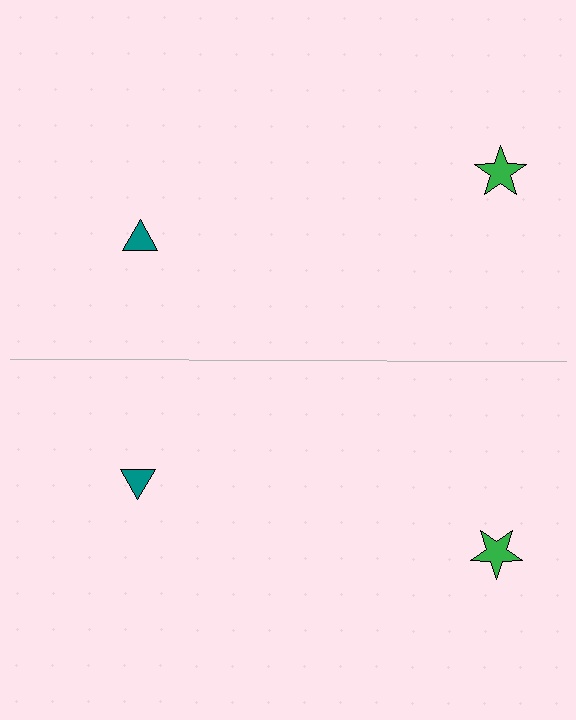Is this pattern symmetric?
Yes, this pattern has bilateral (reflection) symmetry.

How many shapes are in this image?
There are 4 shapes in this image.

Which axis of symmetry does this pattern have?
The pattern has a horizontal axis of symmetry running through the center of the image.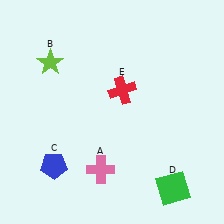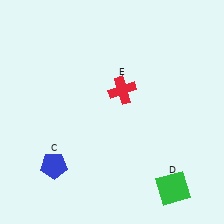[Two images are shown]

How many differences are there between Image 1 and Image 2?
There are 2 differences between the two images.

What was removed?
The lime star (B), the pink cross (A) were removed in Image 2.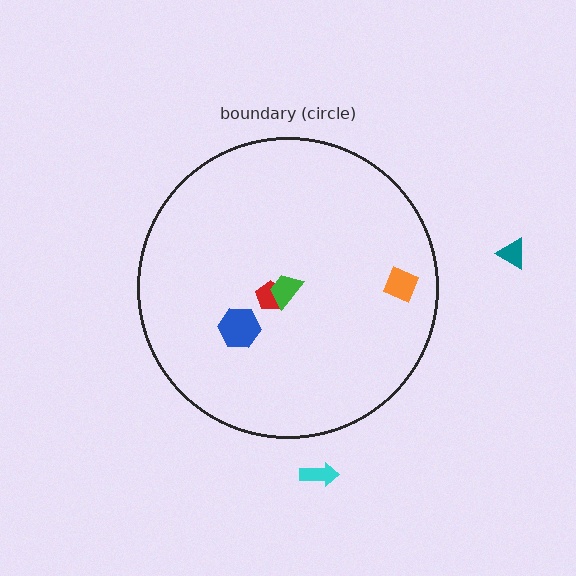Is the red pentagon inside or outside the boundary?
Inside.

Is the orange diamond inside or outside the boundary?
Inside.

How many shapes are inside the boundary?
4 inside, 2 outside.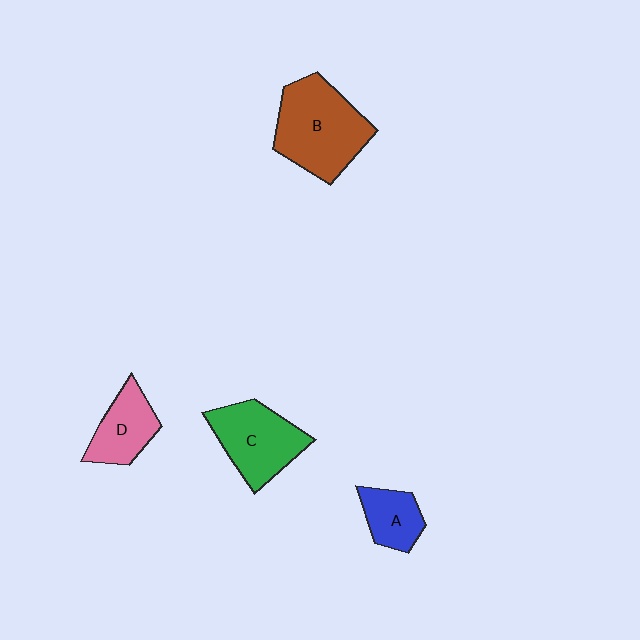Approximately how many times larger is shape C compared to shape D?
Approximately 1.4 times.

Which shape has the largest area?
Shape B (brown).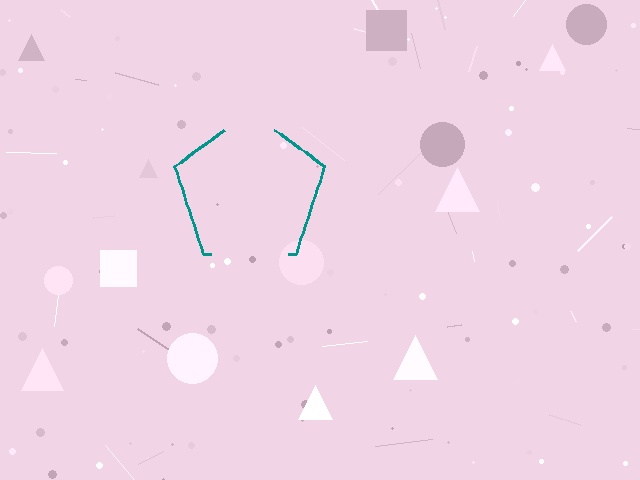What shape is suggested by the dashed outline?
The dashed outline suggests a pentagon.